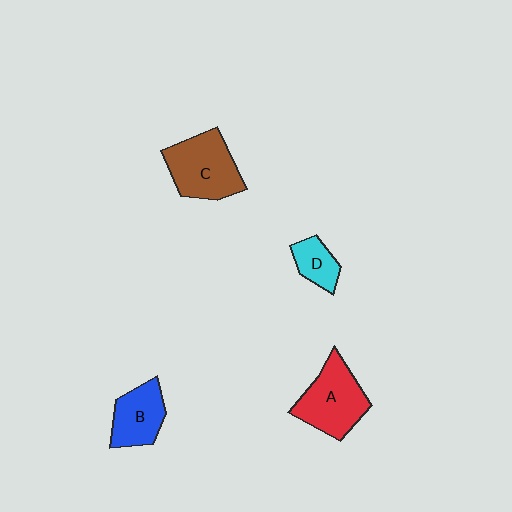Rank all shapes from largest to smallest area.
From largest to smallest: C (brown), A (red), B (blue), D (cyan).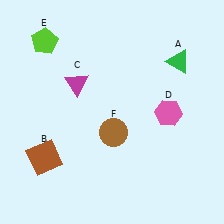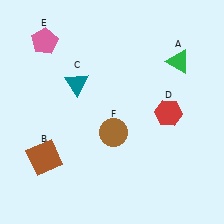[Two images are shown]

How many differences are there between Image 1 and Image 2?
There are 3 differences between the two images.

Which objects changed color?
C changed from magenta to teal. D changed from pink to red. E changed from lime to pink.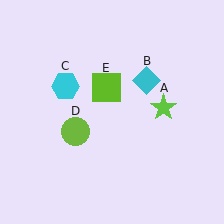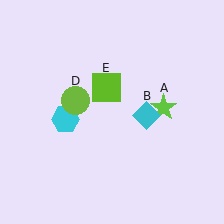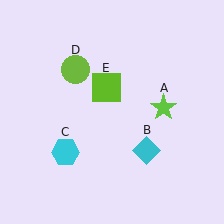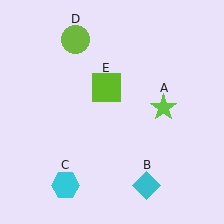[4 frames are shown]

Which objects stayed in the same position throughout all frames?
Lime star (object A) and lime square (object E) remained stationary.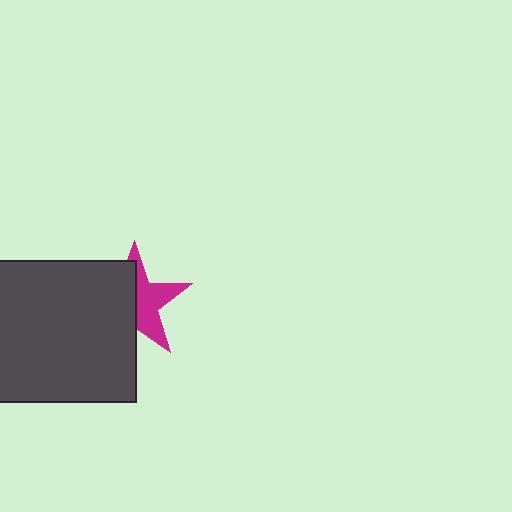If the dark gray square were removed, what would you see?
You would see the complete magenta star.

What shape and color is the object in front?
The object in front is a dark gray square.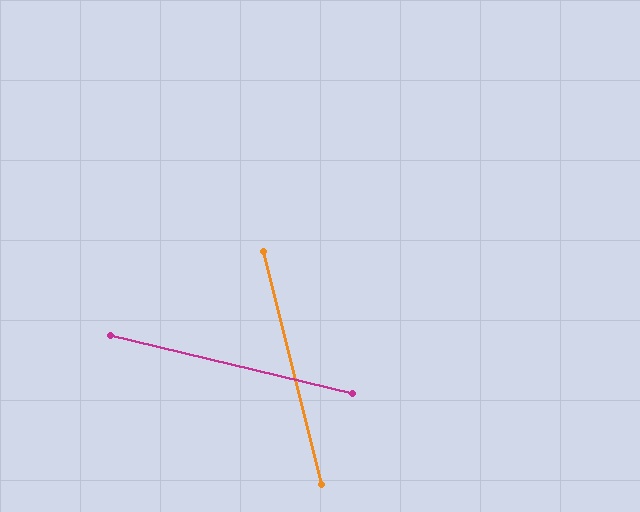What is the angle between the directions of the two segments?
Approximately 63 degrees.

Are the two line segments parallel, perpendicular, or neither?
Neither parallel nor perpendicular — they differ by about 63°.